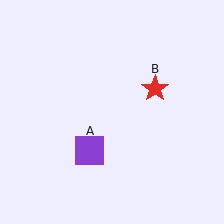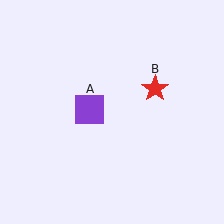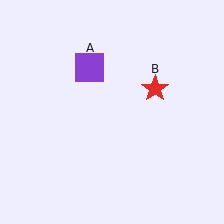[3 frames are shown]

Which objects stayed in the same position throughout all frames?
Red star (object B) remained stationary.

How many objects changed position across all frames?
1 object changed position: purple square (object A).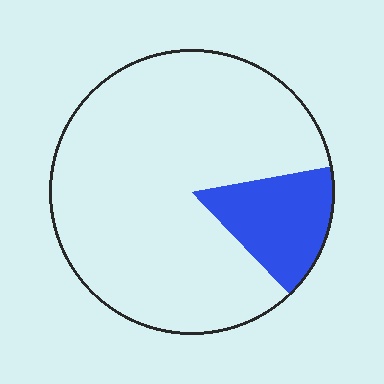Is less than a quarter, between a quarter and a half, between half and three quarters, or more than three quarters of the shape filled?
Less than a quarter.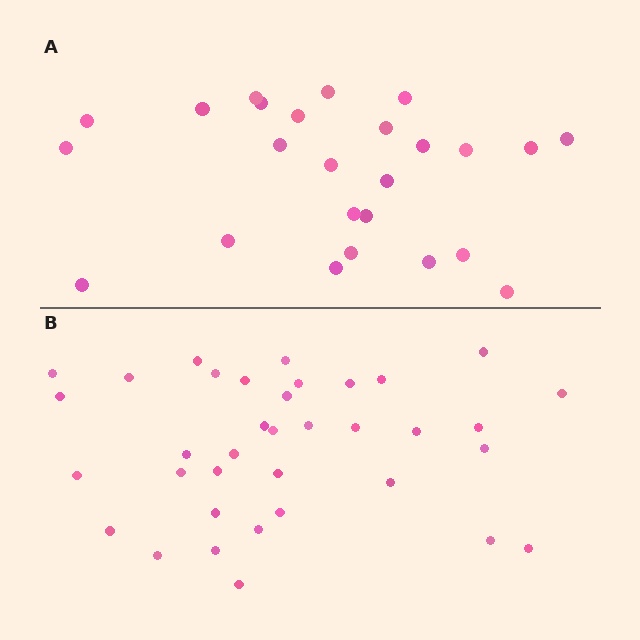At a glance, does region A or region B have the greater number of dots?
Region B (the bottom region) has more dots.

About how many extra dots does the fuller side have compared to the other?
Region B has roughly 12 or so more dots than region A.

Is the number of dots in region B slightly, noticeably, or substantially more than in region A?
Region B has noticeably more, but not dramatically so. The ratio is roughly 1.4 to 1.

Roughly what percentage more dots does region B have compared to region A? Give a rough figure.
About 45% more.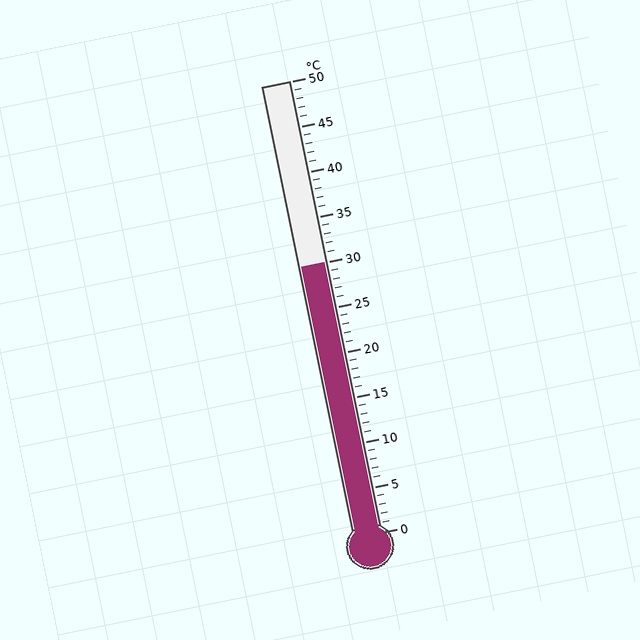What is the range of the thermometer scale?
The thermometer scale ranges from 0°C to 50°C.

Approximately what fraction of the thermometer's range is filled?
The thermometer is filled to approximately 60% of its range.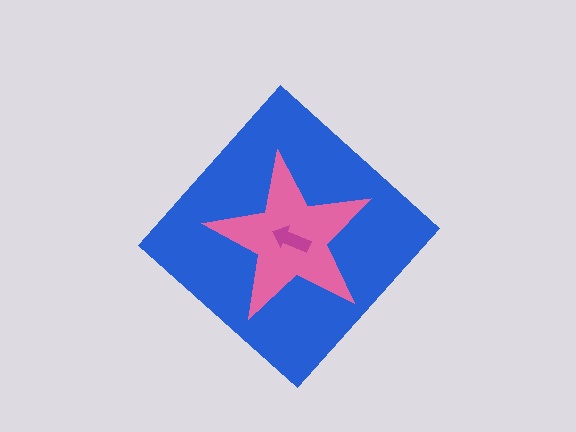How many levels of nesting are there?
3.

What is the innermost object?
The magenta arrow.